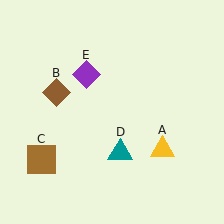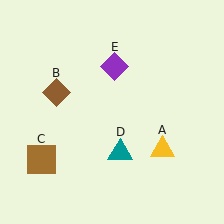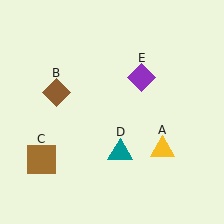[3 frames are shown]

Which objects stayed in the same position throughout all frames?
Yellow triangle (object A) and brown diamond (object B) and brown square (object C) and teal triangle (object D) remained stationary.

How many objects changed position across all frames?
1 object changed position: purple diamond (object E).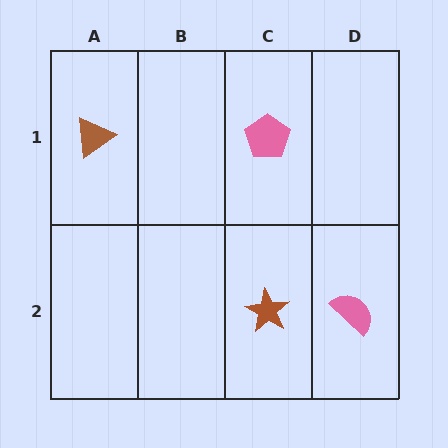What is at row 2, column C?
A brown star.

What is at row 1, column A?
A brown triangle.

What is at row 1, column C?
A pink pentagon.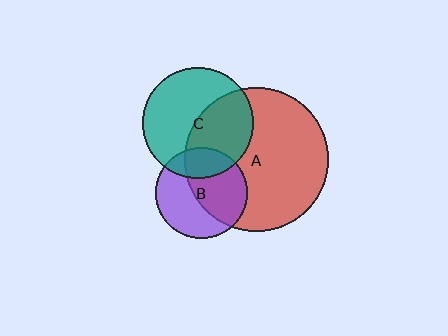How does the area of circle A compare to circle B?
Approximately 2.5 times.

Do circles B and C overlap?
Yes.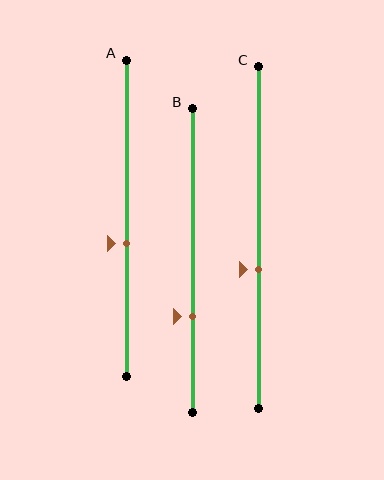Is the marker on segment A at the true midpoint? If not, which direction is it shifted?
No, the marker on segment A is shifted downward by about 8% of the segment length.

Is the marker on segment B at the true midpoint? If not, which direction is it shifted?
No, the marker on segment B is shifted downward by about 18% of the segment length.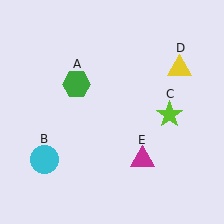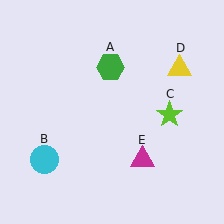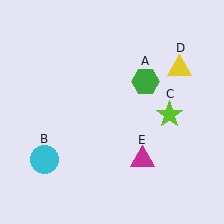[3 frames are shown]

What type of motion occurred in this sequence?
The green hexagon (object A) rotated clockwise around the center of the scene.